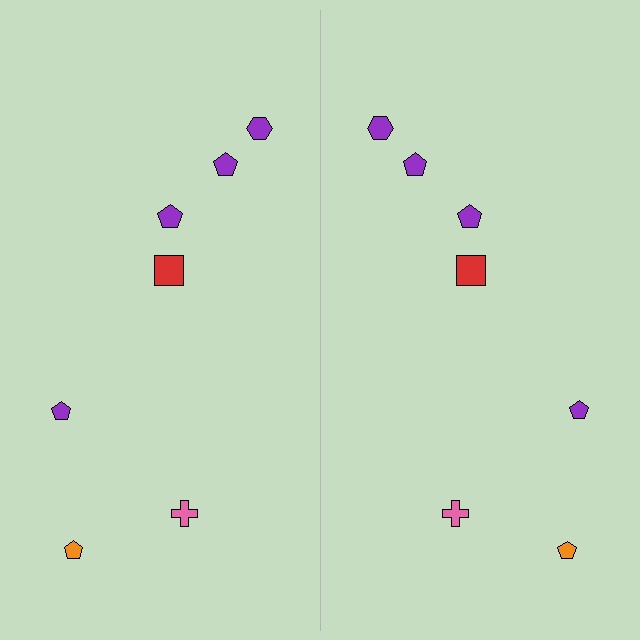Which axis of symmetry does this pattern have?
The pattern has a vertical axis of symmetry running through the center of the image.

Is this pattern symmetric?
Yes, this pattern has bilateral (reflection) symmetry.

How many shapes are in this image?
There are 14 shapes in this image.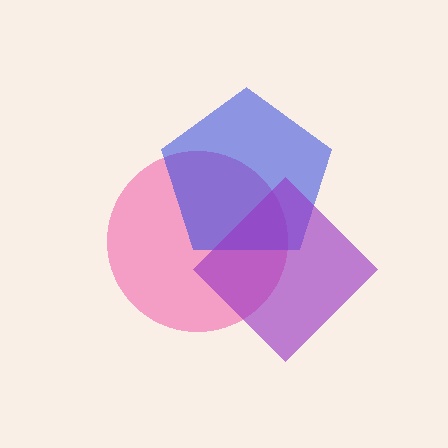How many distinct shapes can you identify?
There are 3 distinct shapes: a pink circle, a blue pentagon, a purple diamond.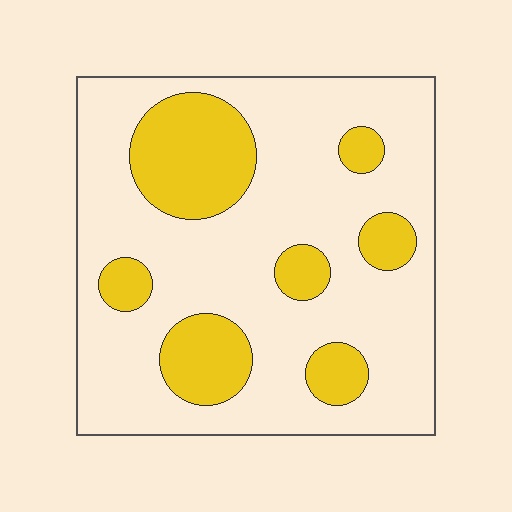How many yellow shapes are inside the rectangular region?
7.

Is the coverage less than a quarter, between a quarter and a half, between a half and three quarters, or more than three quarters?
Less than a quarter.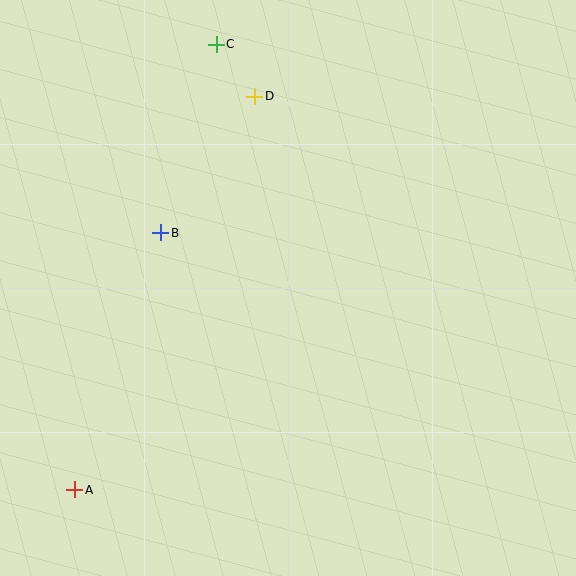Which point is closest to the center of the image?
Point B at (161, 233) is closest to the center.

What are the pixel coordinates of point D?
Point D is at (255, 96).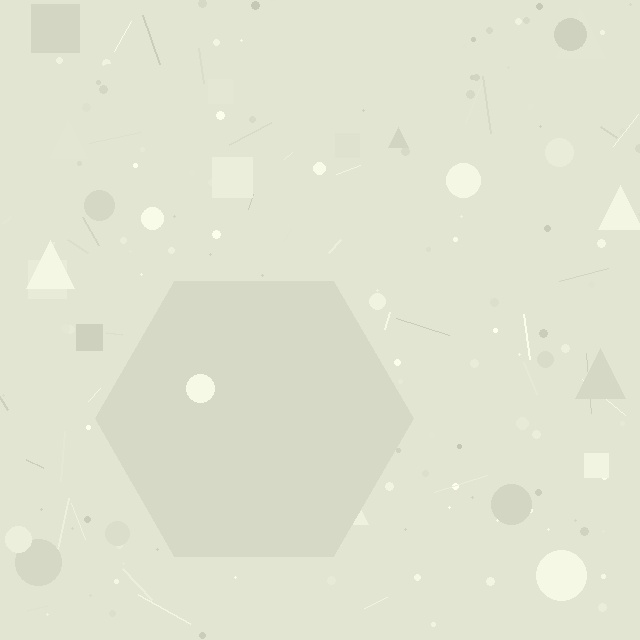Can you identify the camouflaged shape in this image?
The camouflaged shape is a hexagon.